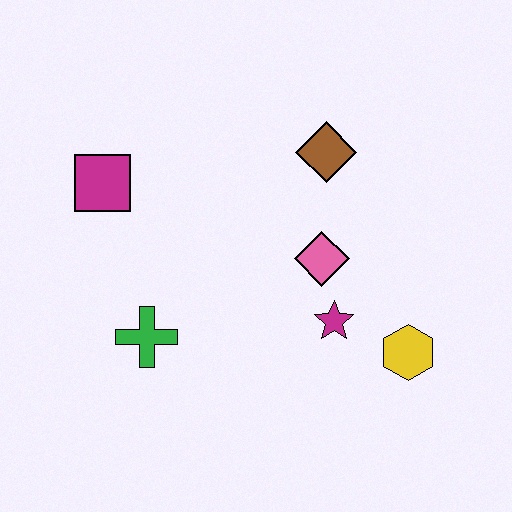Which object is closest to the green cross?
The magenta square is closest to the green cross.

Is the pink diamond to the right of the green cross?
Yes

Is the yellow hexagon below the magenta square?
Yes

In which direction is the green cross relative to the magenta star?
The green cross is to the left of the magenta star.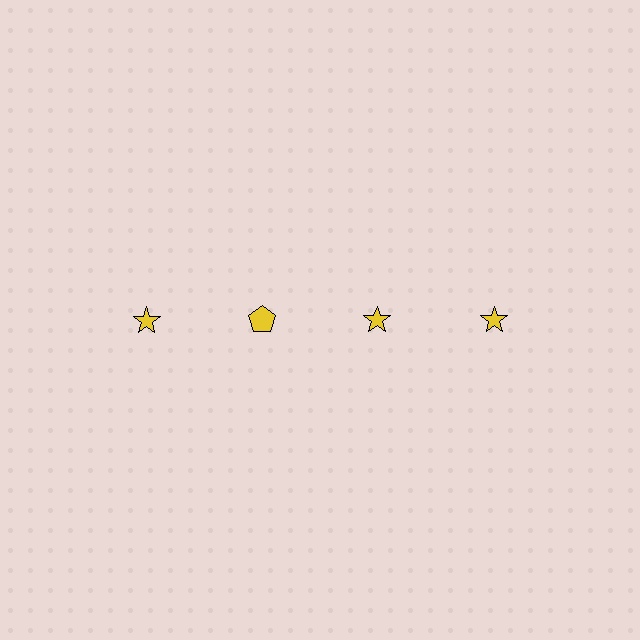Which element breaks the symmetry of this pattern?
The yellow pentagon in the top row, second from left column breaks the symmetry. All other shapes are yellow stars.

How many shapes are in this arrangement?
There are 4 shapes arranged in a grid pattern.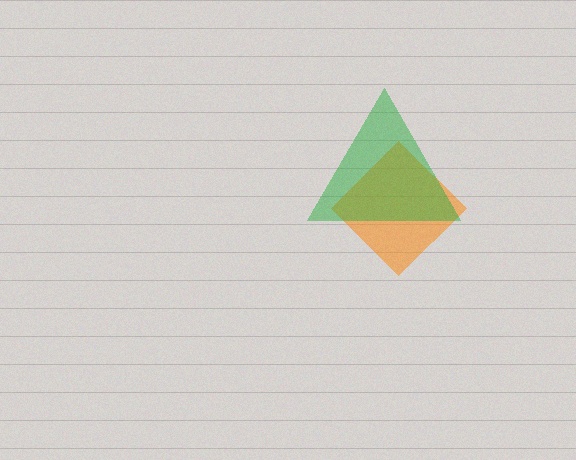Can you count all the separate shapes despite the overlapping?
Yes, there are 2 separate shapes.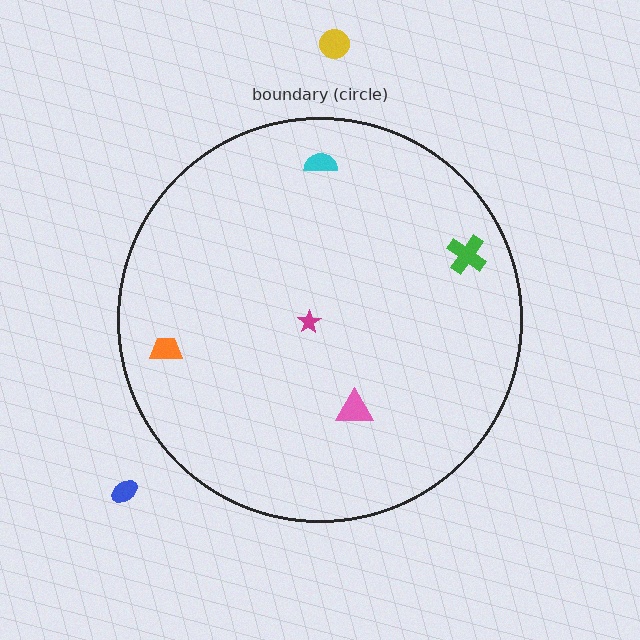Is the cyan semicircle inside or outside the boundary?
Inside.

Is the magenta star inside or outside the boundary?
Inside.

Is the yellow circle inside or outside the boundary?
Outside.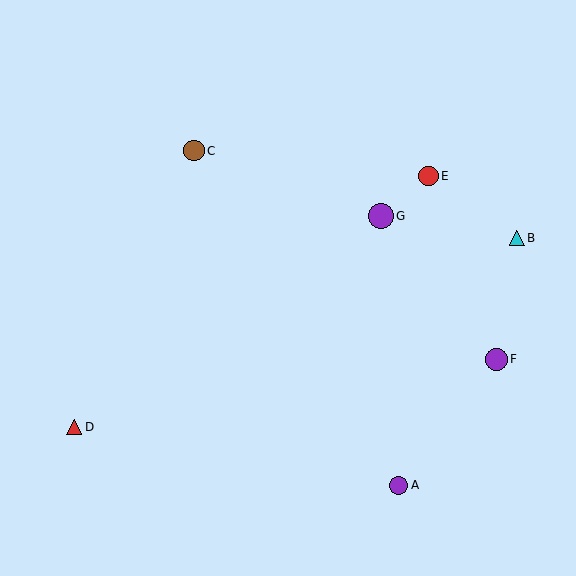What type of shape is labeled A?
Shape A is a purple circle.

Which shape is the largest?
The purple circle (labeled G) is the largest.